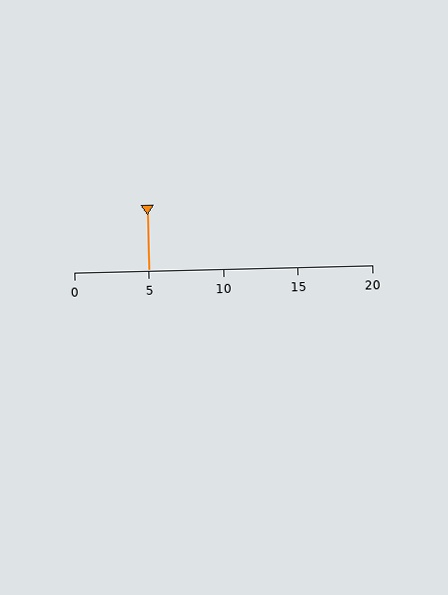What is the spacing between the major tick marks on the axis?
The major ticks are spaced 5 apart.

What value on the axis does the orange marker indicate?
The marker indicates approximately 5.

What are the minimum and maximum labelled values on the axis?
The axis runs from 0 to 20.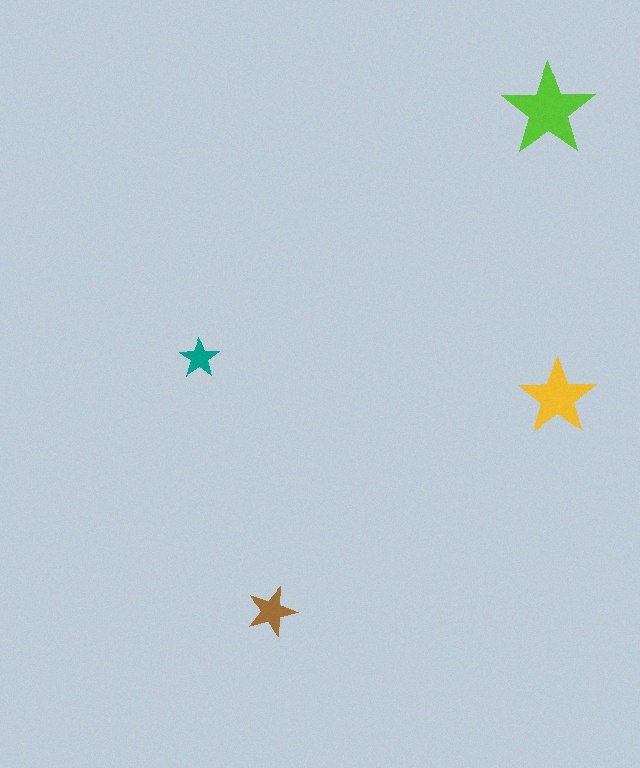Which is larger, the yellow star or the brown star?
The yellow one.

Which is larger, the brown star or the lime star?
The lime one.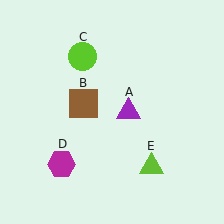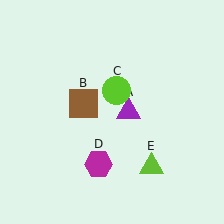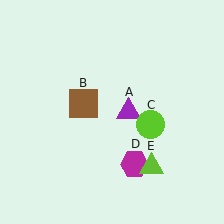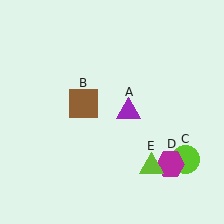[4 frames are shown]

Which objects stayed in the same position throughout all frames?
Purple triangle (object A) and brown square (object B) and lime triangle (object E) remained stationary.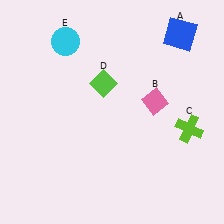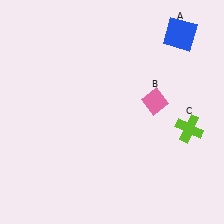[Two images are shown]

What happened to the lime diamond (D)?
The lime diamond (D) was removed in Image 2. It was in the top-left area of Image 1.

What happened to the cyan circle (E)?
The cyan circle (E) was removed in Image 2. It was in the top-left area of Image 1.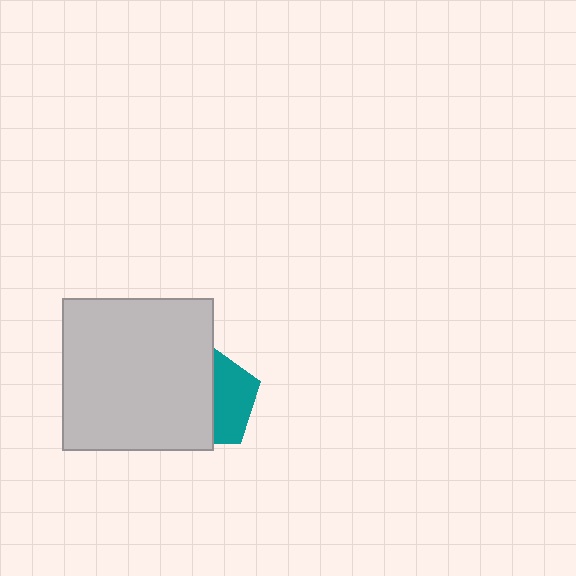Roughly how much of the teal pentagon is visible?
A small part of it is visible (roughly 43%).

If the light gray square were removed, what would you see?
You would see the complete teal pentagon.